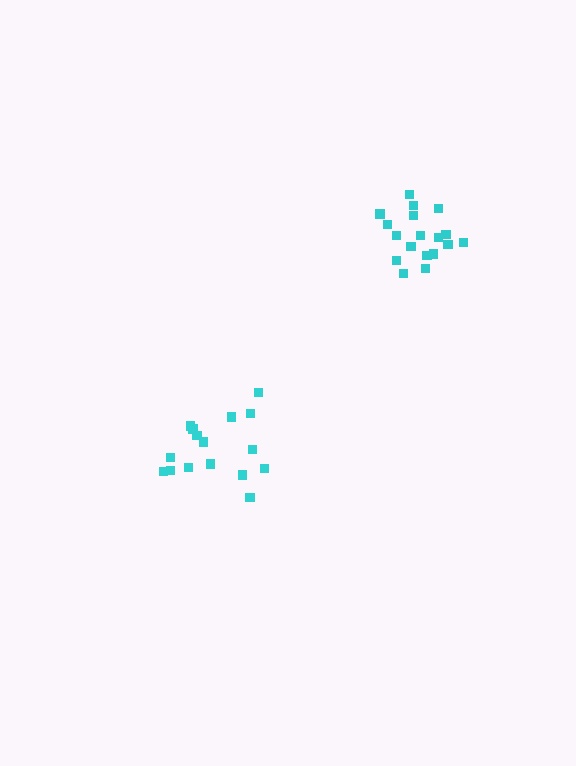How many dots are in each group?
Group 1: 18 dots, Group 2: 16 dots (34 total).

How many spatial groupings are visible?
There are 2 spatial groupings.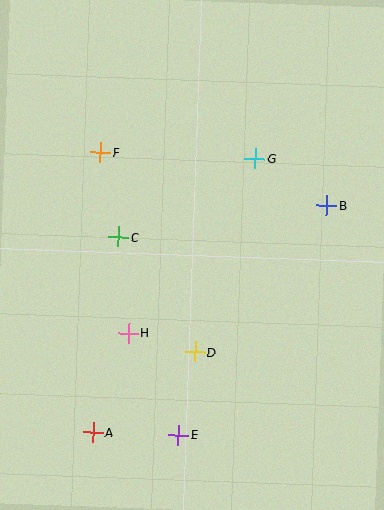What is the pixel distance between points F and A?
The distance between F and A is 280 pixels.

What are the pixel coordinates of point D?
Point D is at (195, 352).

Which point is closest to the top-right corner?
Point G is closest to the top-right corner.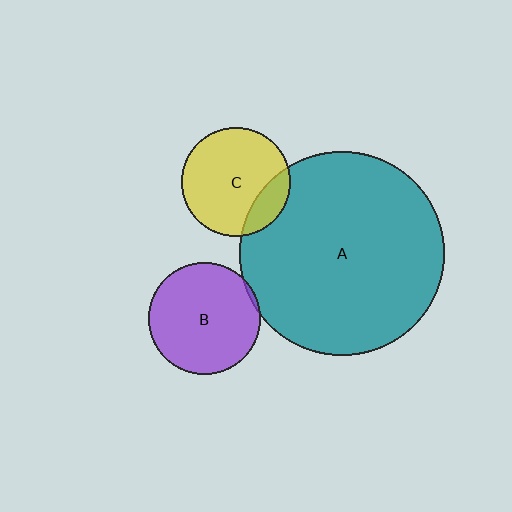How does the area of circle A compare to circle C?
Approximately 3.5 times.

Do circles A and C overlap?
Yes.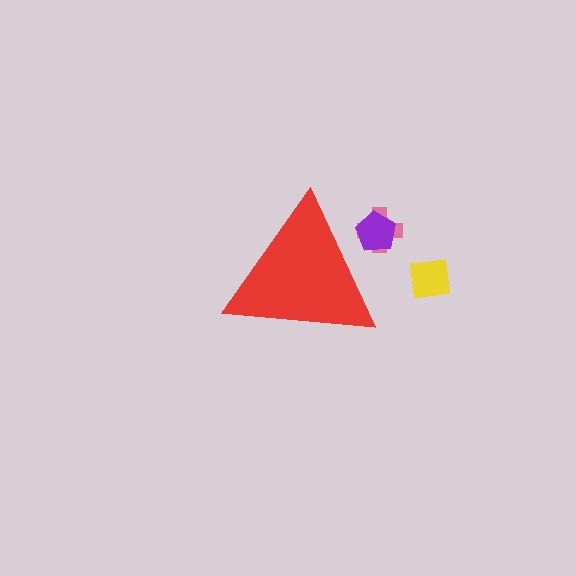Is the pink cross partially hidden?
Yes, the pink cross is partially hidden behind the red triangle.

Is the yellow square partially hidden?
No, the yellow square is fully visible.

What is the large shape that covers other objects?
A red triangle.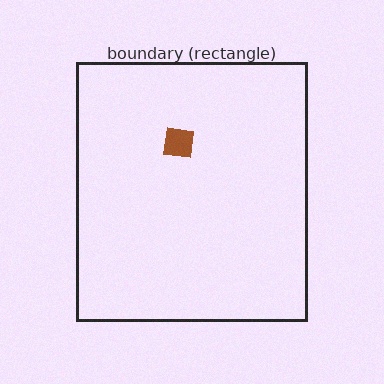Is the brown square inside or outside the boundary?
Inside.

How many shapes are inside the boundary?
1 inside, 0 outside.